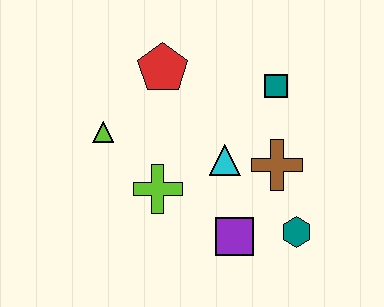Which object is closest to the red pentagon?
The lime triangle is closest to the red pentagon.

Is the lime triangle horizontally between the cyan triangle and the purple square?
No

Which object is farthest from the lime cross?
The teal square is farthest from the lime cross.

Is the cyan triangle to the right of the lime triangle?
Yes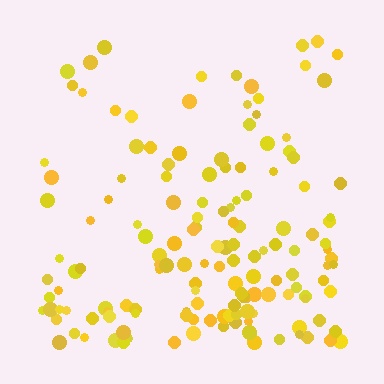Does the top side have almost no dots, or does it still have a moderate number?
Still a moderate number, just noticeably fewer than the bottom.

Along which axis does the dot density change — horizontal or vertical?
Vertical.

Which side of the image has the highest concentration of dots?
The bottom.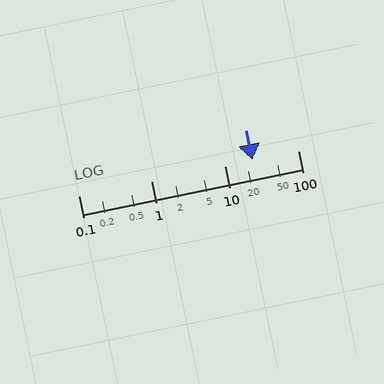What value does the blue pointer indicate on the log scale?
The pointer indicates approximately 24.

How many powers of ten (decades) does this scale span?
The scale spans 3 decades, from 0.1 to 100.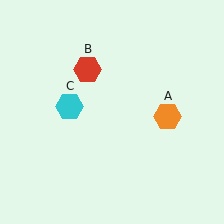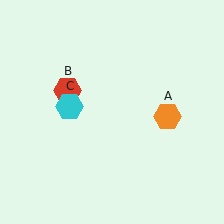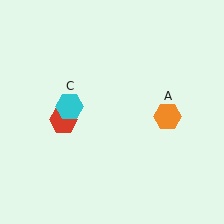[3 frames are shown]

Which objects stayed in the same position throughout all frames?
Orange hexagon (object A) and cyan hexagon (object C) remained stationary.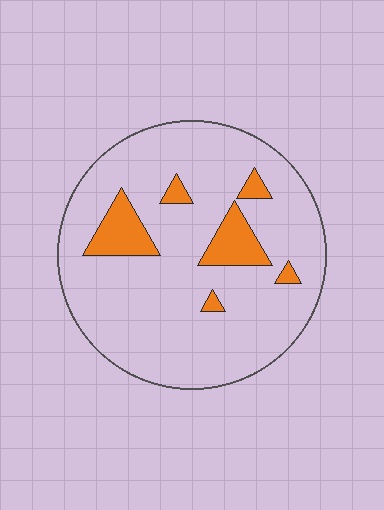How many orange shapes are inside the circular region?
6.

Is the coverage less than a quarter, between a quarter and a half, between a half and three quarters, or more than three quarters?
Less than a quarter.